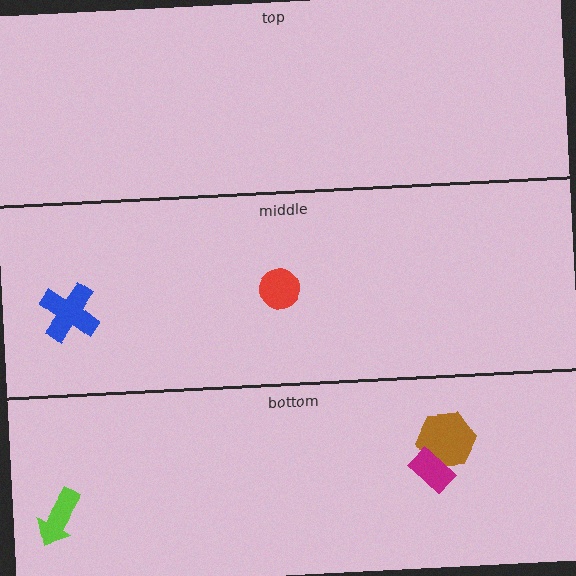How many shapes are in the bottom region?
3.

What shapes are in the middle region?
The blue cross, the red circle.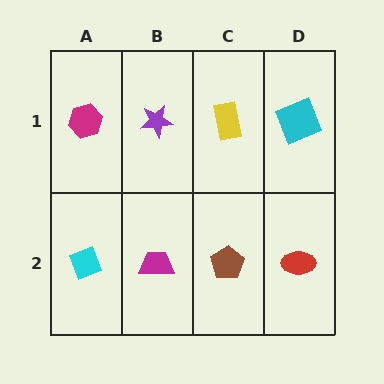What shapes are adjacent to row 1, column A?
A cyan diamond (row 2, column A), a purple star (row 1, column B).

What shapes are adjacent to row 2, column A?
A magenta hexagon (row 1, column A), a magenta trapezoid (row 2, column B).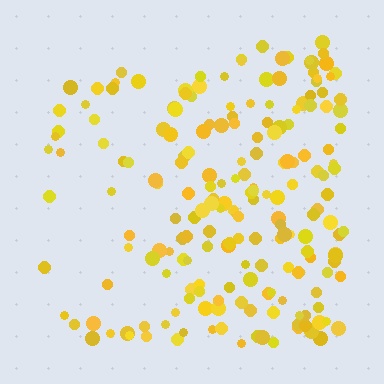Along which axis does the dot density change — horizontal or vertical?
Horizontal.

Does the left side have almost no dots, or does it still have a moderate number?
Still a moderate number, just noticeably fewer than the right.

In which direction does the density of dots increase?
From left to right, with the right side densest.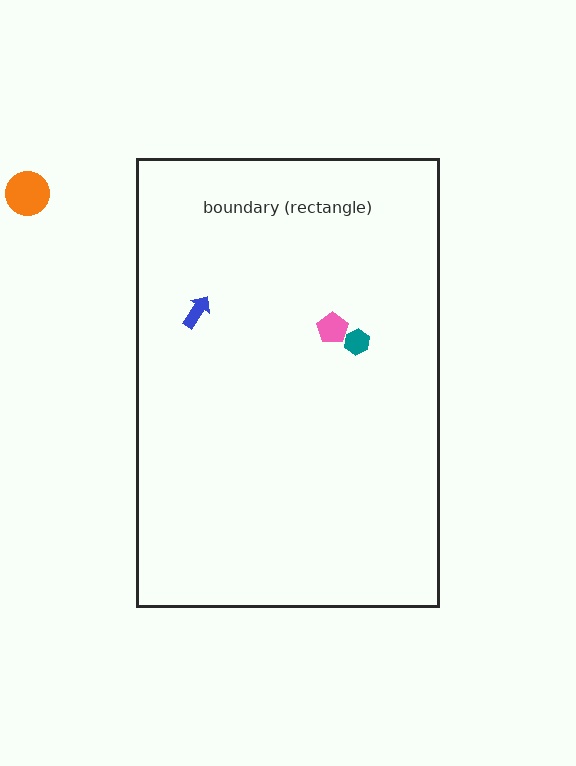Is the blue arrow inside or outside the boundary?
Inside.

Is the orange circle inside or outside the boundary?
Outside.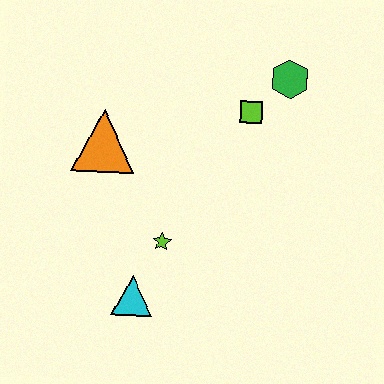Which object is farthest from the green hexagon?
The cyan triangle is farthest from the green hexagon.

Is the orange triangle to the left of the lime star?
Yes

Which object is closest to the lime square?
The green hexagon is closest to the lime square.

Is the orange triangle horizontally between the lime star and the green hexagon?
No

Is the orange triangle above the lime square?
No